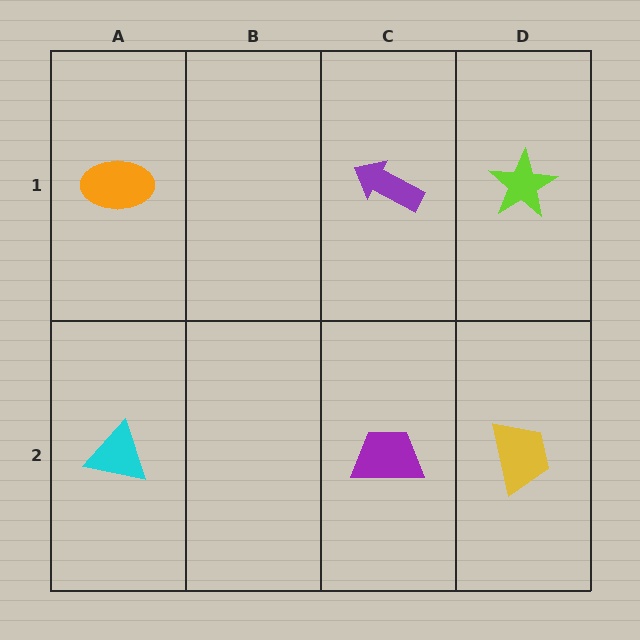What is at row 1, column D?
A lime star.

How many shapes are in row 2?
3 shapes.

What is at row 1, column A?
An orange ellipse.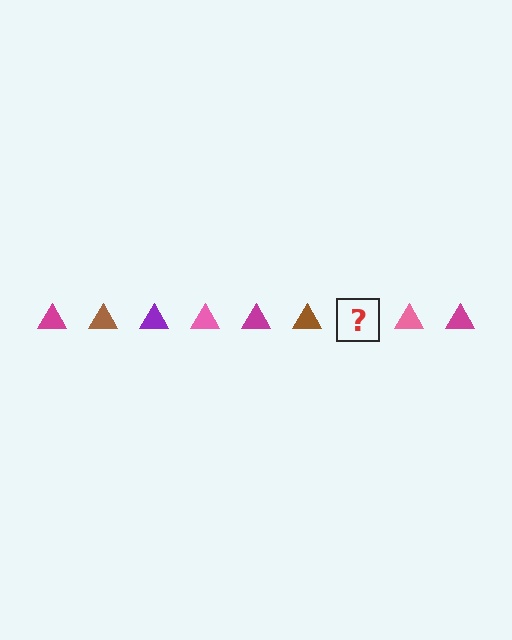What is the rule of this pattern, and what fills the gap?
The rule is that the pattern cycles through magenta, brown, purple, pink triangles. The gap should be filled with a purple triangle.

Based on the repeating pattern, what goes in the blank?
The blank should be a purple triangle.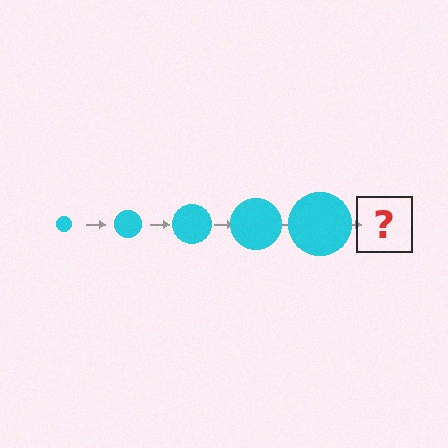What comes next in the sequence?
The next element should be a cyan circle, larger than the previous one.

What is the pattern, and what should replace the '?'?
The pattern is that the circle gets progressively larger each step. The '?' should be a cyan circle, larger than the previous one.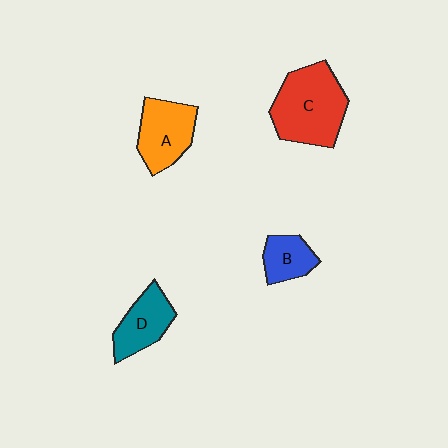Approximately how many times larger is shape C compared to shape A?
Approximately 1.5 times.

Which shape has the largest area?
Shape C (red).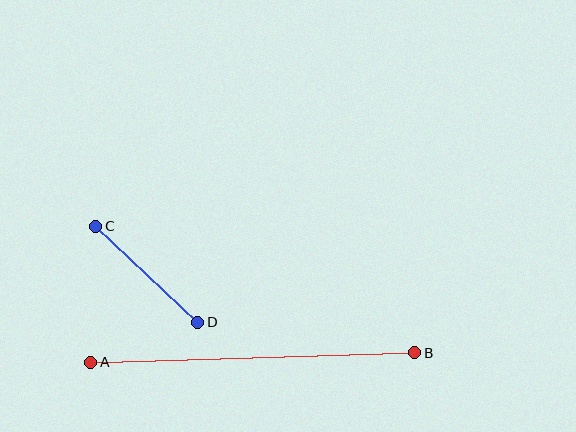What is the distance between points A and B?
The distance is approximately 324 pixels.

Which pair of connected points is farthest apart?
Points A and B are farthest apart.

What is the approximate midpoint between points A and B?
The midpoint is at approximately (253, 357) pixels.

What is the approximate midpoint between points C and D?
The midpoint is at approximately (147, 274) pixels.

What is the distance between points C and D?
The distance is approximately 140 pixels.